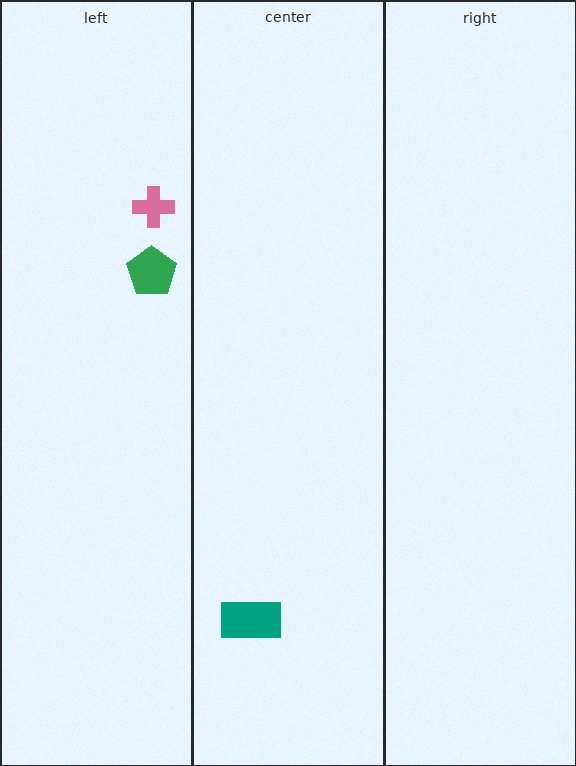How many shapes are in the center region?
1.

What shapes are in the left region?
The green pentagon, the pink cross.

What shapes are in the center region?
The teal rectangle.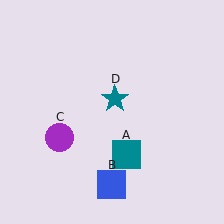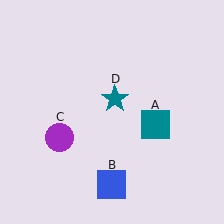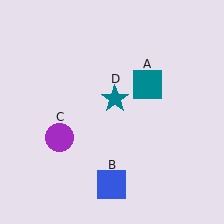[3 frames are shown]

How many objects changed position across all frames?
1 object changed position: teal square (object A).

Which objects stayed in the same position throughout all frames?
Blue square (object B) and purple circle (object C) and teal star (object D) remained stationary.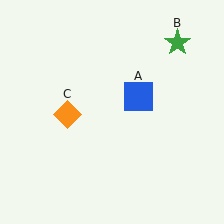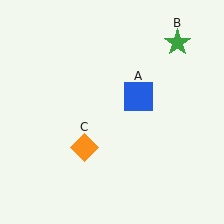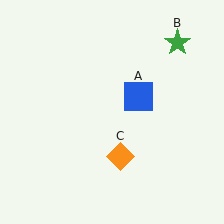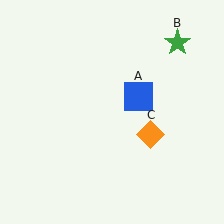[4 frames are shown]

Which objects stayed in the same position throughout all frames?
Blue square (object A) and green star (object B) remained stationary.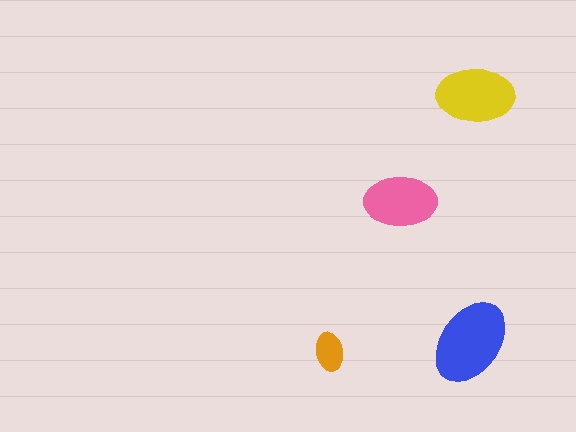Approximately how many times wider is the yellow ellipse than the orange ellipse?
About 2 times wider.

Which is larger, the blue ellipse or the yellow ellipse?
The blue one.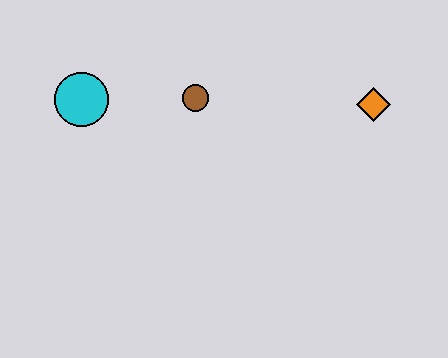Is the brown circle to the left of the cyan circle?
No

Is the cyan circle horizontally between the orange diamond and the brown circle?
No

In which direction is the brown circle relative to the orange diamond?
The brown circle is to the left of the orange diamond.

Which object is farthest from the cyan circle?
The orange diamond is farthest from the cyan circle.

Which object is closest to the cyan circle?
The brown circle is closest to the cyan circle.